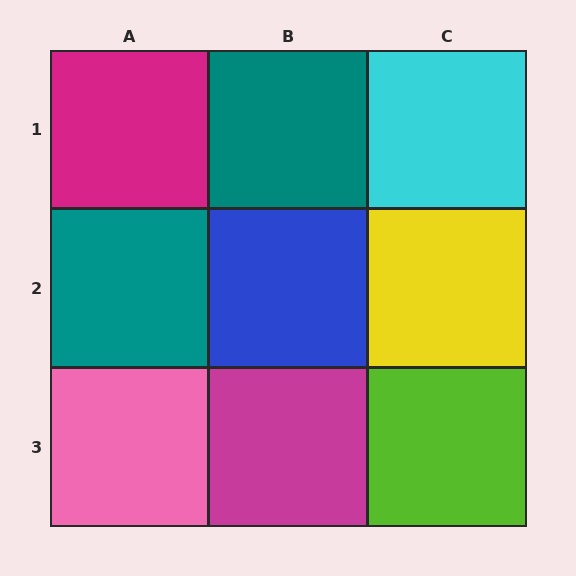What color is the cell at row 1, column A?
Magenta.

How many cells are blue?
1 cell is blue.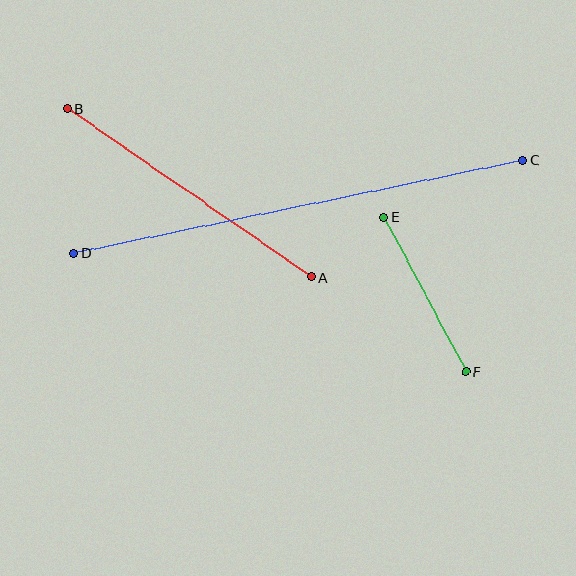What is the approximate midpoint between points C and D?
The midpoint is at approximately (298, 207) pixels.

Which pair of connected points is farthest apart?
Points C and D are farthest apart.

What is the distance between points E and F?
The distance is approximately 176 pixels.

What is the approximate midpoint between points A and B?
The midpoint is at approximately (190, 193) pixels.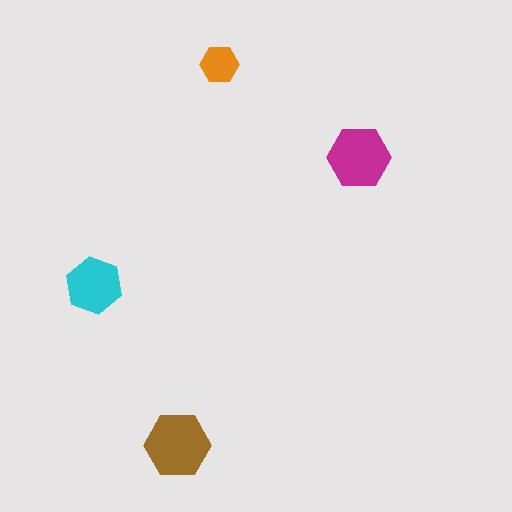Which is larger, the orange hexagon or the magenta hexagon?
The magenta one.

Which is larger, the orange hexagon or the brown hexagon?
The brown one.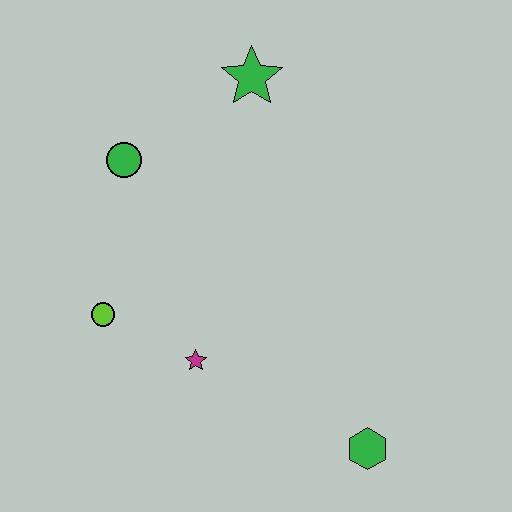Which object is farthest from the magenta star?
The green star is farthest from the magenta star.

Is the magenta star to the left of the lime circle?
No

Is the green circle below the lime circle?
No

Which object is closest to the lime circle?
The magenta star is closest to the lime circle.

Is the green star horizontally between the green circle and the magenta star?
No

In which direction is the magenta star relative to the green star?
The magenta star is below the green star.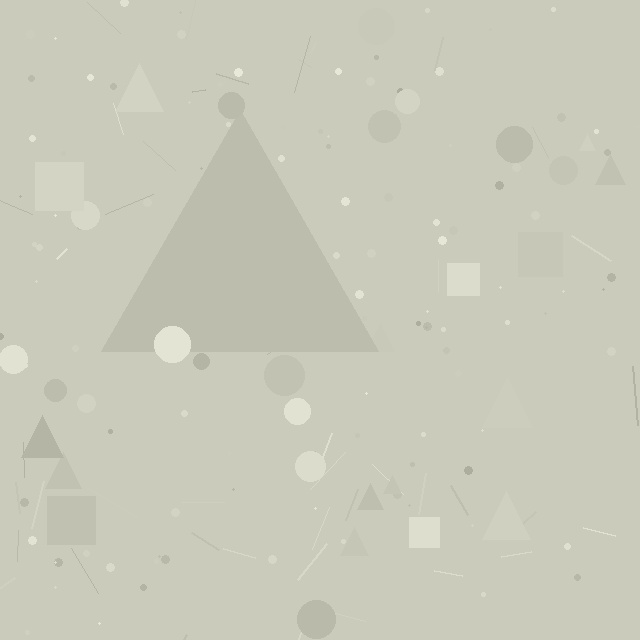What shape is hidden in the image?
A triangle is hidden in the image.